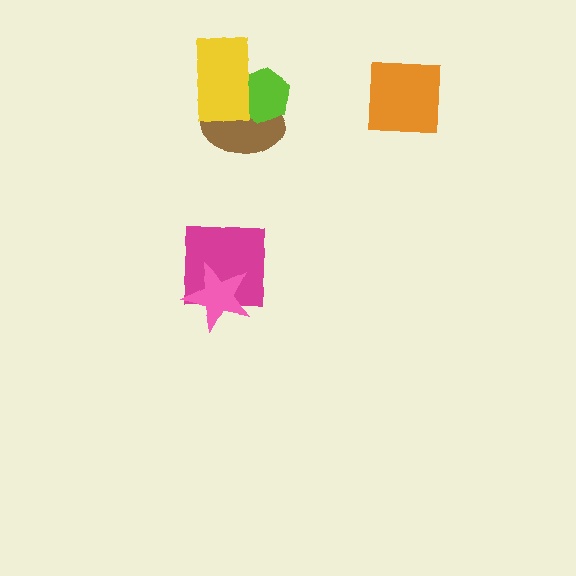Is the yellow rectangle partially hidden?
No, no other shape covers it.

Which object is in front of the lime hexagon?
The yellow rectangle is in front of the lime hexagon.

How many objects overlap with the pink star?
1 object overlaps with the pink star.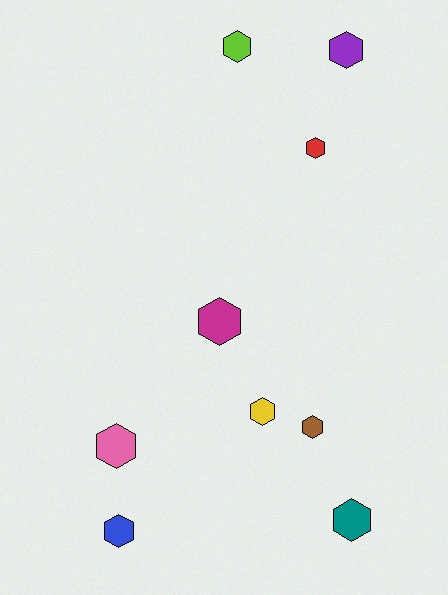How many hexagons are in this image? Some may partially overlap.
There are 9 hexagons.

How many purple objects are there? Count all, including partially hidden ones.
There is 1 purple object.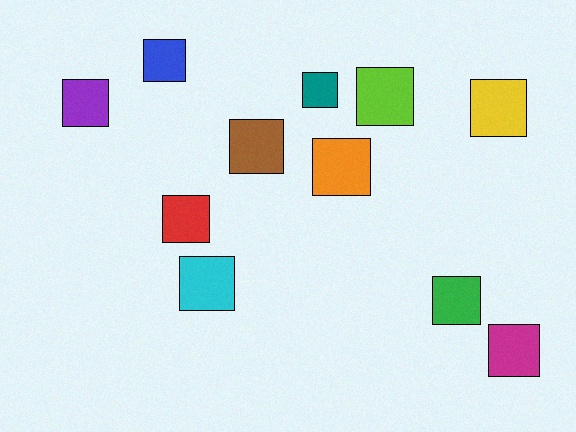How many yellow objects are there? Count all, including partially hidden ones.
There is 1 yellow object.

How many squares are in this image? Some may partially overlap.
There are 11 squares.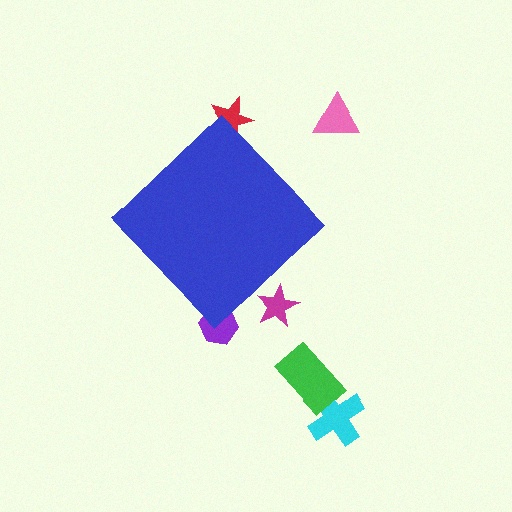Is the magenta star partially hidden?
Yes, the magenta star is partially hidden behind the blue diamond.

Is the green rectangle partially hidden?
No, the green rectangle is fully visible.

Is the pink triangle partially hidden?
No, the pink triangle is fully visible.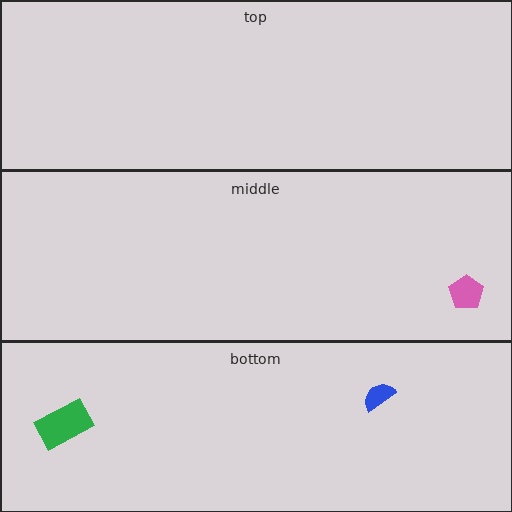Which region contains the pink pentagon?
The middle region.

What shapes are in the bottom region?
The blue semicircle, the green rectangle.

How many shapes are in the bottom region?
2.